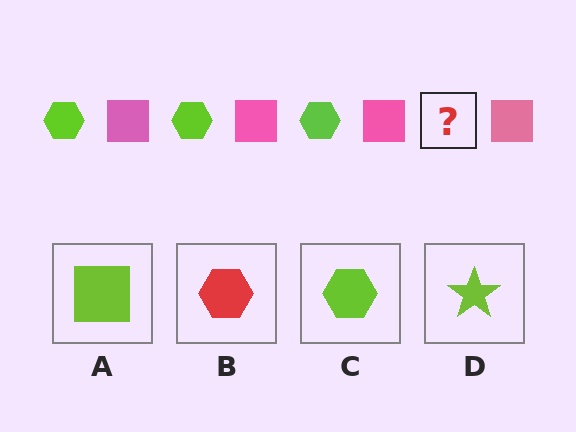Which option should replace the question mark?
Option C.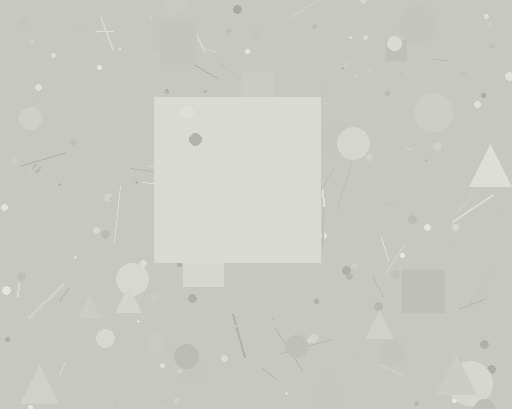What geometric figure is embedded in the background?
A square is embedded in the background.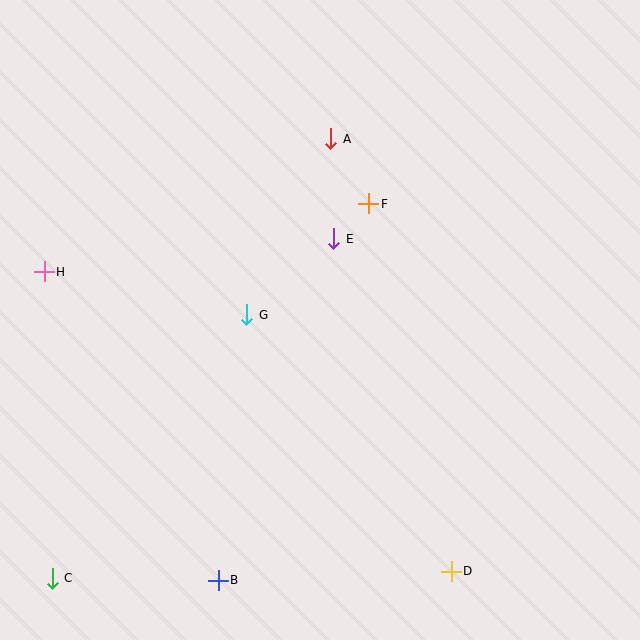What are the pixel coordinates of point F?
Point F is at (369, 204).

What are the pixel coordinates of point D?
Point D is at (451, 571).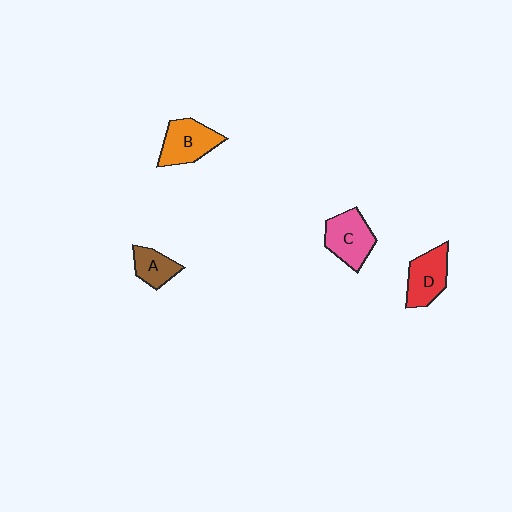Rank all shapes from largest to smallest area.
From largest to smallest: B (orange), C (pink), D (red), A (brown).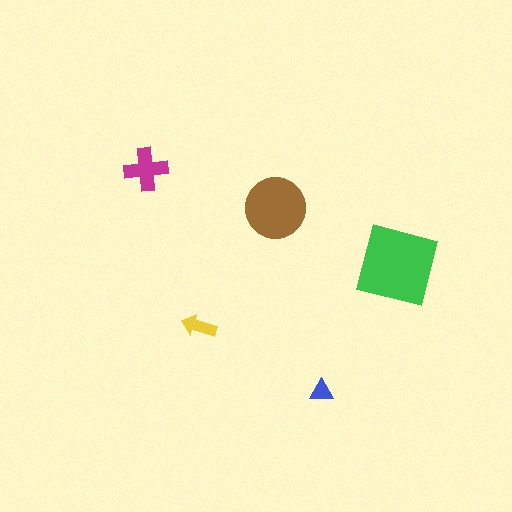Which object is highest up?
The magenta cross is topmost.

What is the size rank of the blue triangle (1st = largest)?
5th.